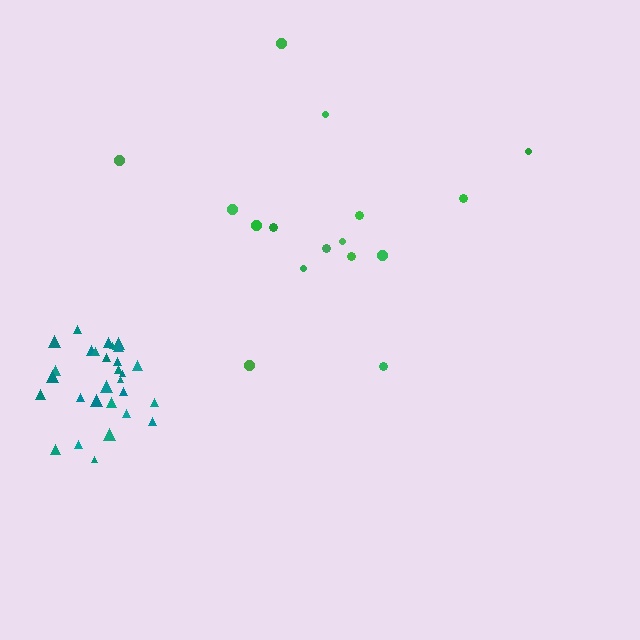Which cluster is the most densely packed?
Teal.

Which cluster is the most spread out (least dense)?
Green.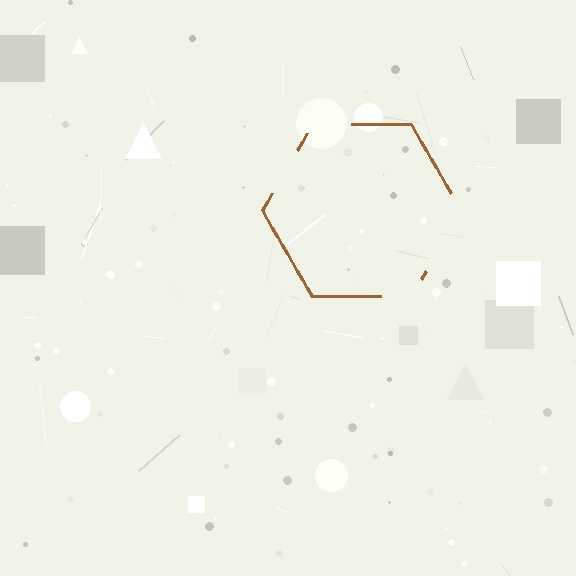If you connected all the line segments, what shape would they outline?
They would outline a hexagon.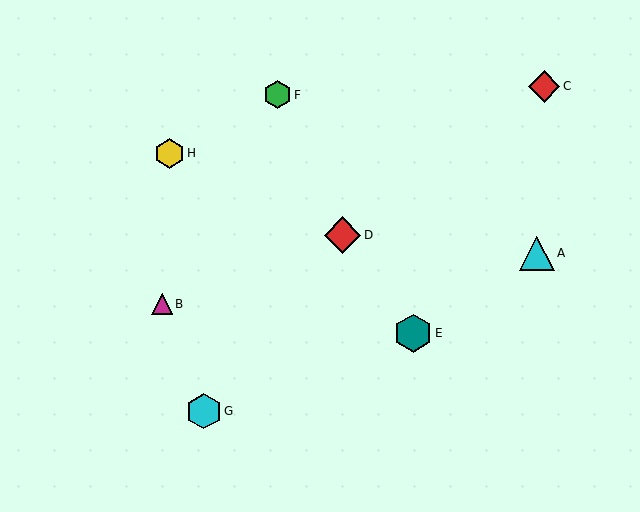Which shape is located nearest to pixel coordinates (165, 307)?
The magenta triangle (labeled B) at (162, 304) is nearest to that location.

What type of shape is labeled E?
Shape E is a teal hexagon.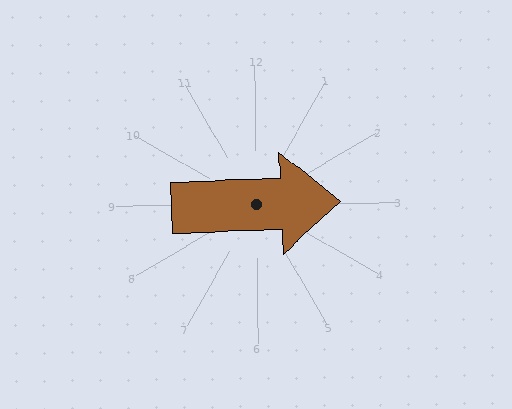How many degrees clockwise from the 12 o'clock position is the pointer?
Approximately 88 degrees.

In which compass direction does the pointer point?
East.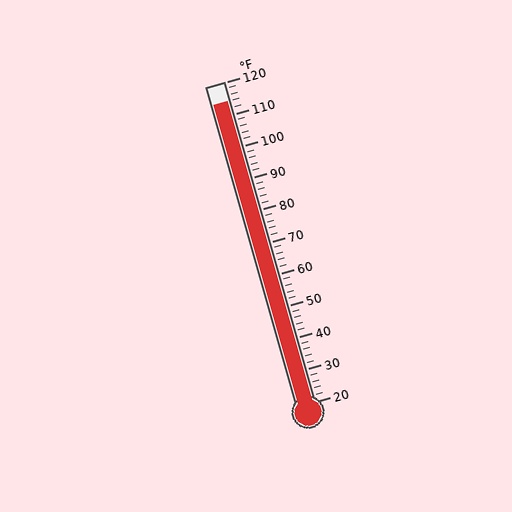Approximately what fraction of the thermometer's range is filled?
The thermometer is filled to approximately 95% of its range.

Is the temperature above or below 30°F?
The temperature is above 30°F.